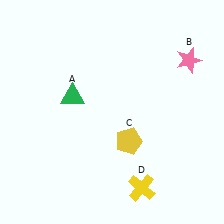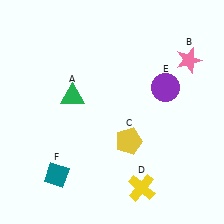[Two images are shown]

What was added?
A purple circle (E), a teal diamond (F) were added in Image 2.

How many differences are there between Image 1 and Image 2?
There are 2 differences between the two images.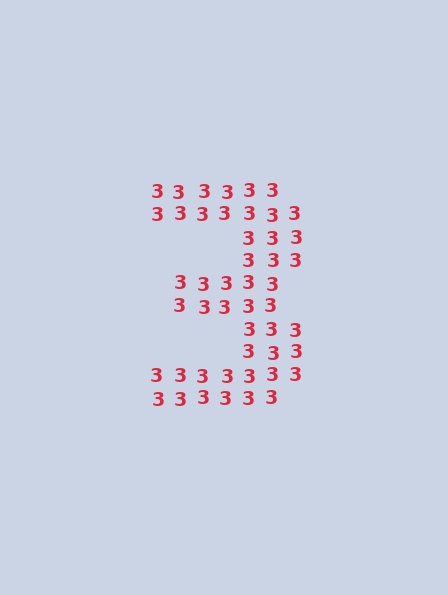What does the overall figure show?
The overall figure shows the digit 3.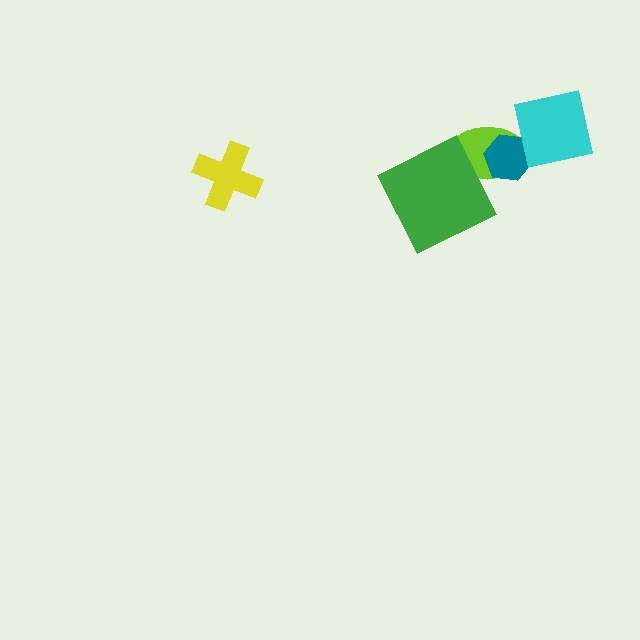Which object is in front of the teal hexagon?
The cyan square is in front of the teal hexagon.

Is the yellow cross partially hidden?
No, no other shape covers it.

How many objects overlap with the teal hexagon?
2 objects overlap with the teal hexagon.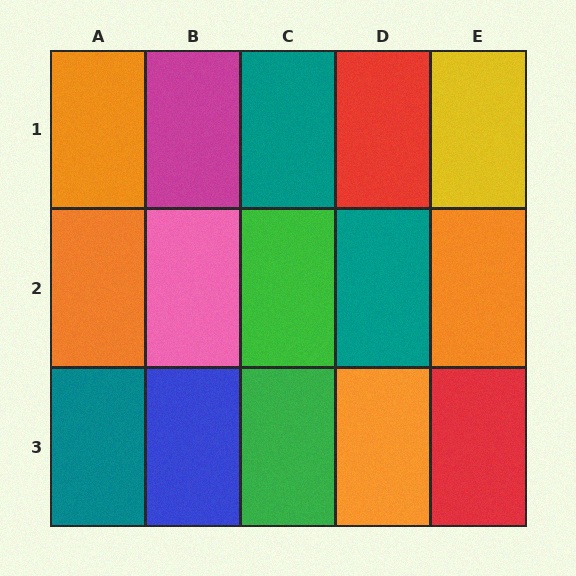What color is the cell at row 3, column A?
Teal.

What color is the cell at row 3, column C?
Green.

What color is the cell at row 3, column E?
Red.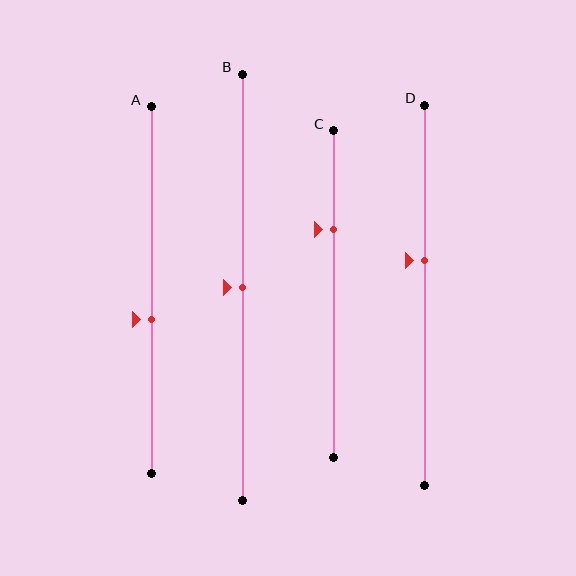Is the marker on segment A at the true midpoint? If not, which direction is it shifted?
No, the marker on segment A is shifted downward by about 8% of the segment length.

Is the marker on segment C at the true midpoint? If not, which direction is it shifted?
No, the marker on segment C is shifted upward by about 20% of the segment length.